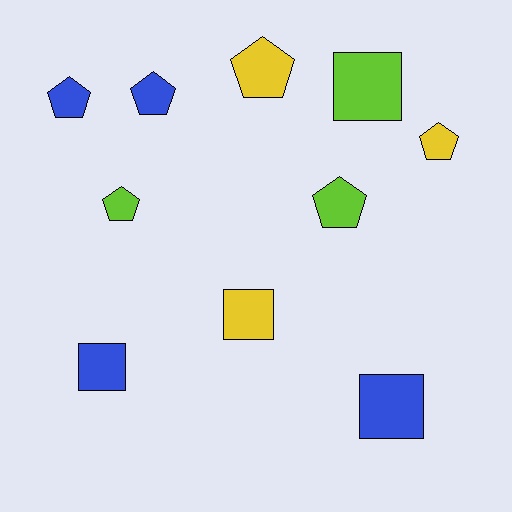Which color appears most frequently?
Blue, with 4 objects.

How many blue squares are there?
There are 2 blue squares.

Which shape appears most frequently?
Pentagon, with 6 objects.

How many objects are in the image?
There are 10 objects.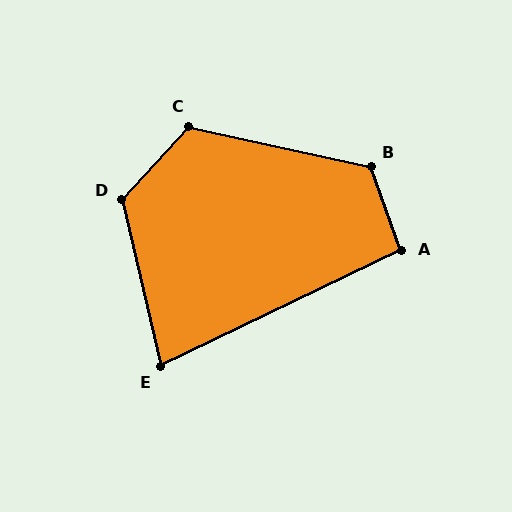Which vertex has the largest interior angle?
D, at approximately 124 degrees.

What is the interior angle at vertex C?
Approximately 120 degrees (obtuse).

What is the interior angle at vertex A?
Approximately 96 degrees (obtuse).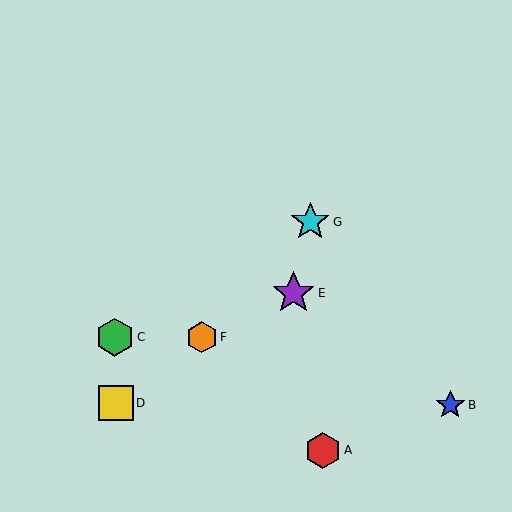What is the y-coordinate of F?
Object F is at y≈337.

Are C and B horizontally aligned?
No, C is at y≈337 and B is at y≈405.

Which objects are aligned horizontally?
Objects C, F are aligned horizontally.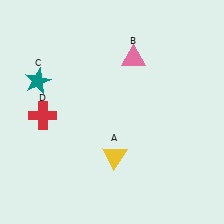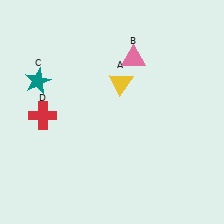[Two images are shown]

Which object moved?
The yellow triangle (A) moved up.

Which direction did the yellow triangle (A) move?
The yellow triangle (A) moved up.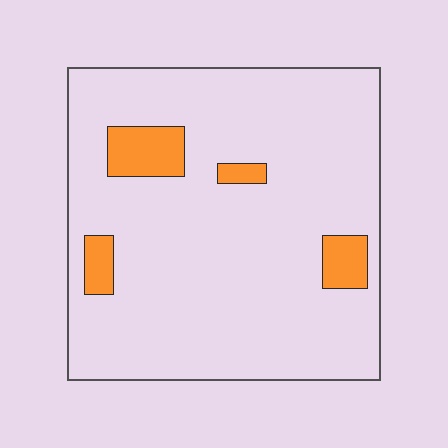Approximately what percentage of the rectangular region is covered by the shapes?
Approximately 10%.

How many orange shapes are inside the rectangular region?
4.